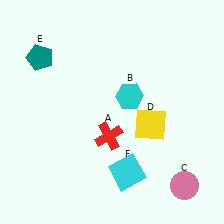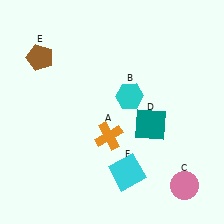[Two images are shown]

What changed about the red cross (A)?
In Image 1, A is red. In Image 2, it changed to orange.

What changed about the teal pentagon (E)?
In Image 1, E is teal. In Image 2, it changed to brown.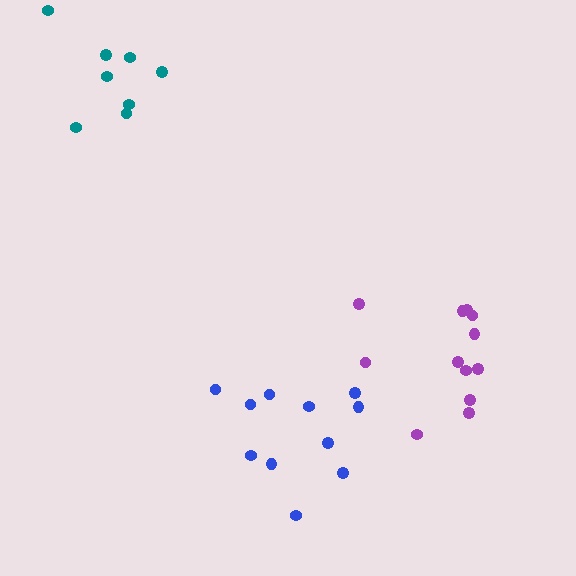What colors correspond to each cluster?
The clusters are colored: purple, blue, teal.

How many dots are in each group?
Group 1: 12 dots, Group 2: 11 dots, Group 3: 8 dots (31 total).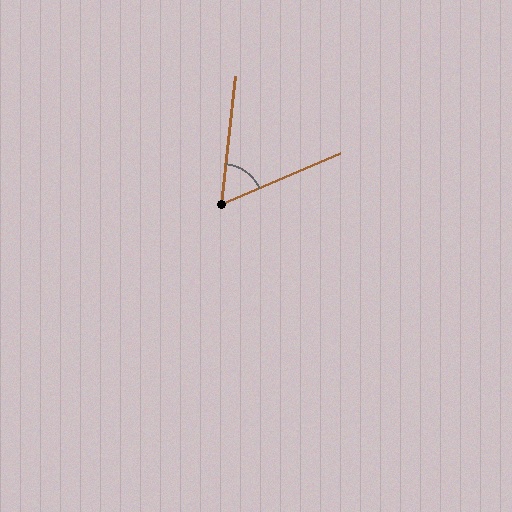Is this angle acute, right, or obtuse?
It is acute.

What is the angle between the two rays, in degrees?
Approximately 60 degrees.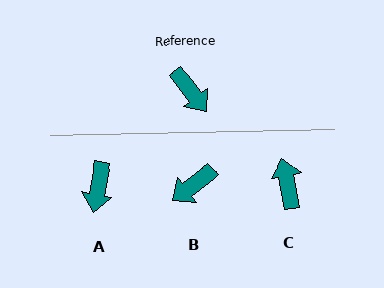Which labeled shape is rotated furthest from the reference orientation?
C, about 153 degrees away.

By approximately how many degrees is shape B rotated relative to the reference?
Approximately 90 degrees clockwise.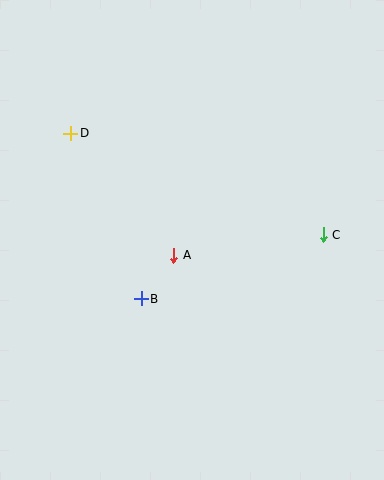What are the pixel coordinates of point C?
Point C is at (323, 235).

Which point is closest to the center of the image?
Point A at (174, 255) is closest to the center.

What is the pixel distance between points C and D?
The distance between C and D is 272 pixels.